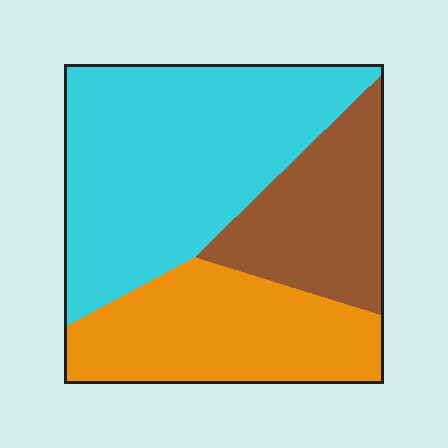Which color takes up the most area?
Cyan, at roughly 50%.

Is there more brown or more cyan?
Cyan.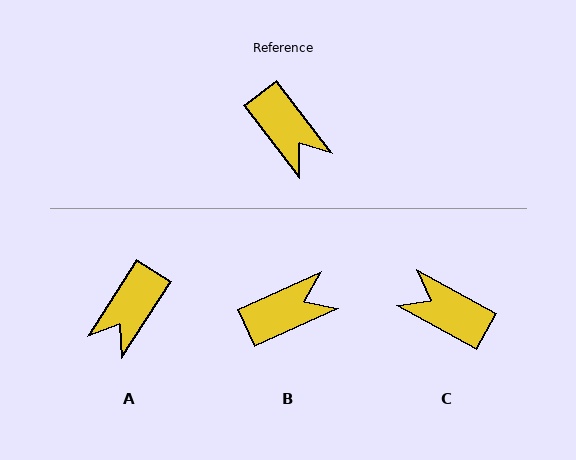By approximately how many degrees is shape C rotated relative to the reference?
Approximately 156 degrees clockwise.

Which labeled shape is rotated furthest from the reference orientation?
C, about 156 degrees away.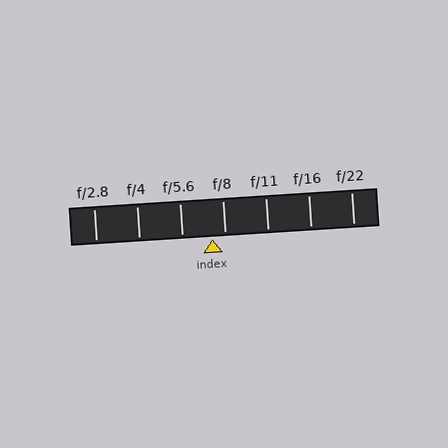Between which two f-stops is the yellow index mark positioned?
The index mark is between f/5.6 and f/8.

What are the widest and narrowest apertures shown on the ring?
The widest aperture shown is f/2.8 and the narrowest is f/22.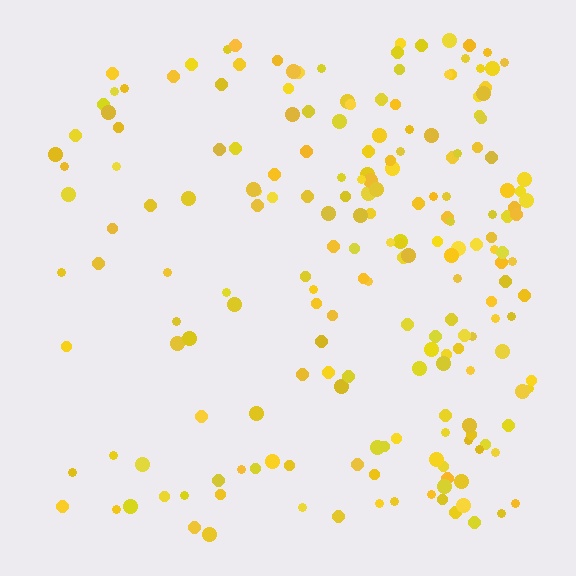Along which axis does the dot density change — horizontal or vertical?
Horizontal.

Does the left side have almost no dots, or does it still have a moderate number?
Still a moderate number, just noticeably fewer than the right.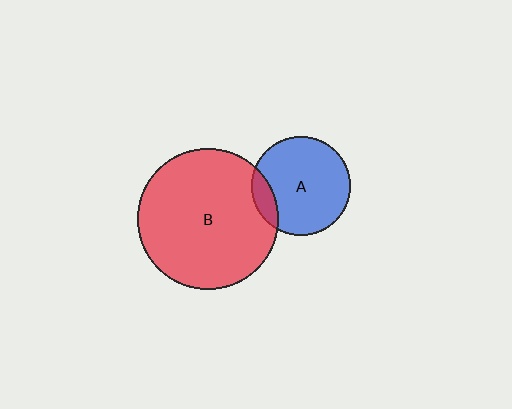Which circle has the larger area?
Circle B (red).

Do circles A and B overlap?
Yes.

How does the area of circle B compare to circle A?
Approximately 2.0 times.